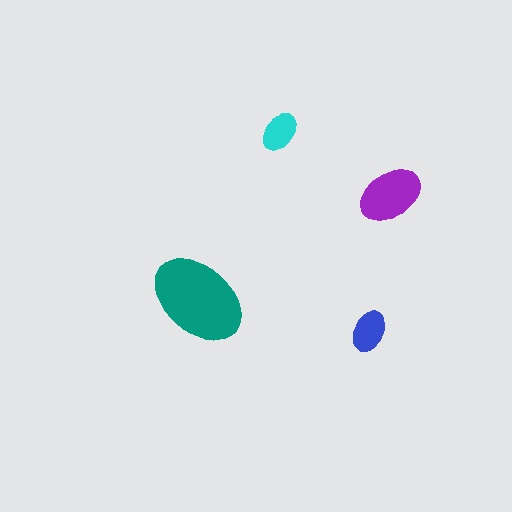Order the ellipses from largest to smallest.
the teal one, the purple one, the blue one, the cyan one.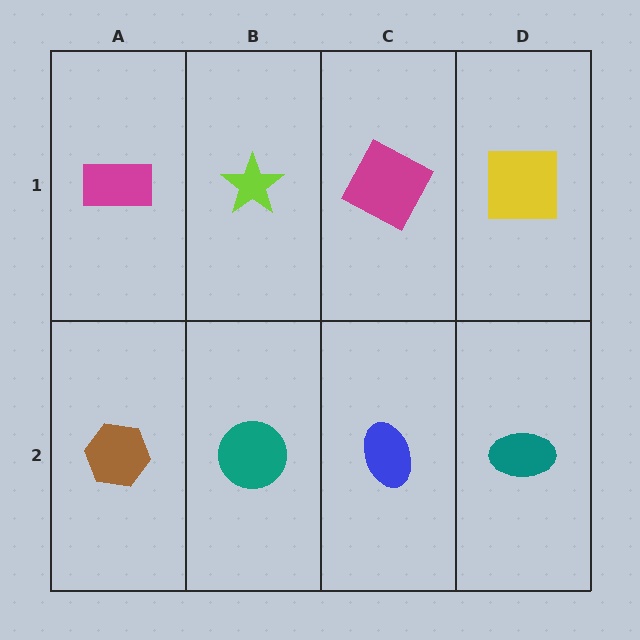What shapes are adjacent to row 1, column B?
A teal circle (row 2, column B), a magenta rectangle (row 1, column A), a magenta square (row 1, column C).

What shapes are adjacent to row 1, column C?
A blue ellipse (row 2, column C), a lime star (row 1, column B), a yellow square (row 1, column D).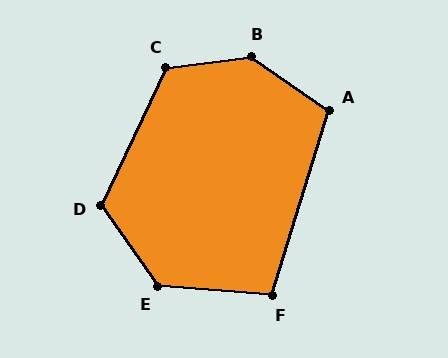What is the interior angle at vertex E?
Approximately 130 degrees (obtuse).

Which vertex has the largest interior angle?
B, at approximately 138 degrees.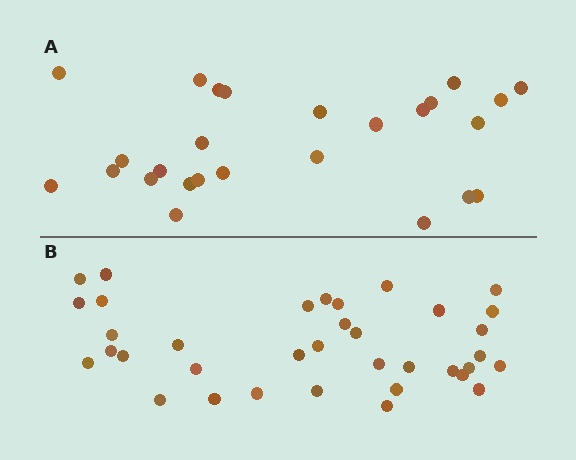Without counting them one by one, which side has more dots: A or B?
Region B (the bottom region) has more dots.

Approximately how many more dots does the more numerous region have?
Region B has roughly 10 or so more dots than region A.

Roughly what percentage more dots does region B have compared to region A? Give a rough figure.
About 40% more.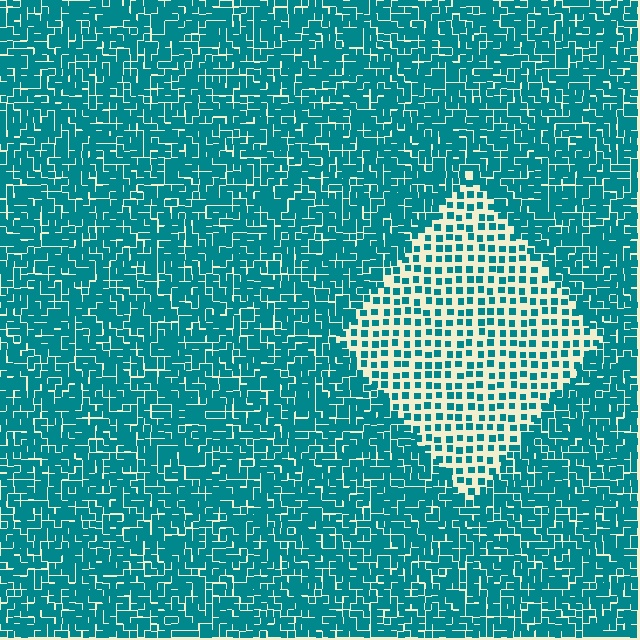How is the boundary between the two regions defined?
The boundary is defined by a change in element density (approximately 2.4x ratio). All elements are the same color, size, and shape.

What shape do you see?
I see a diamond.